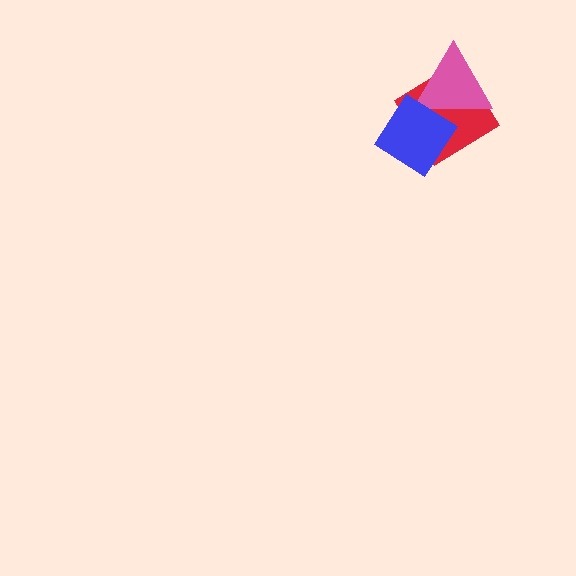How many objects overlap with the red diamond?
2 objects overlap with the red diamond.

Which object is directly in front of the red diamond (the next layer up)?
The pink triangle is directly in front of the red diamond.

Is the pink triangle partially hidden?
Yes, it is partially covered by another shape.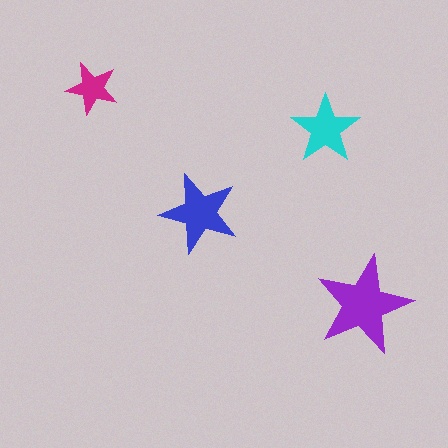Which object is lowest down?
The purple star is bottommost.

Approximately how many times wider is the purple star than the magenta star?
About 2 times wider.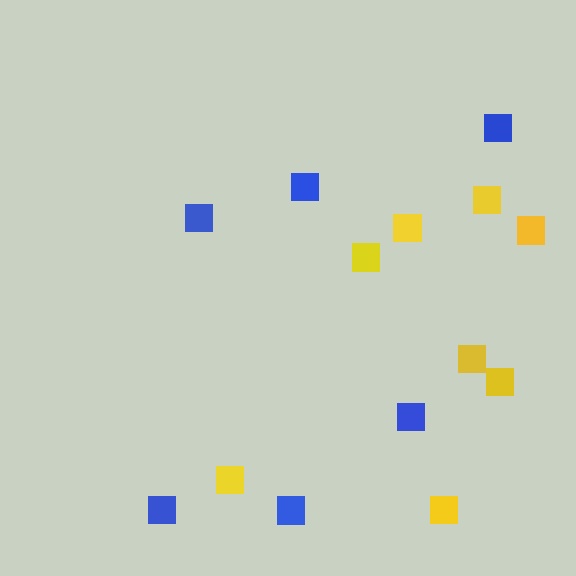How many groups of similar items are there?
There are 2 groups: one group of yellow squares (8) and one group of blue squares (6).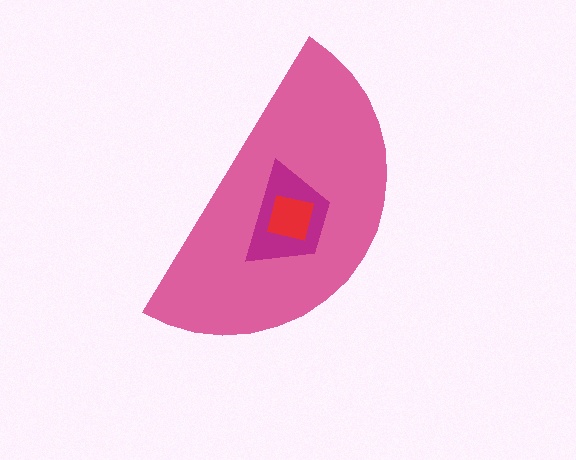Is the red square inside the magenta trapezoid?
Yes.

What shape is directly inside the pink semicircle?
The magenta trapezoid.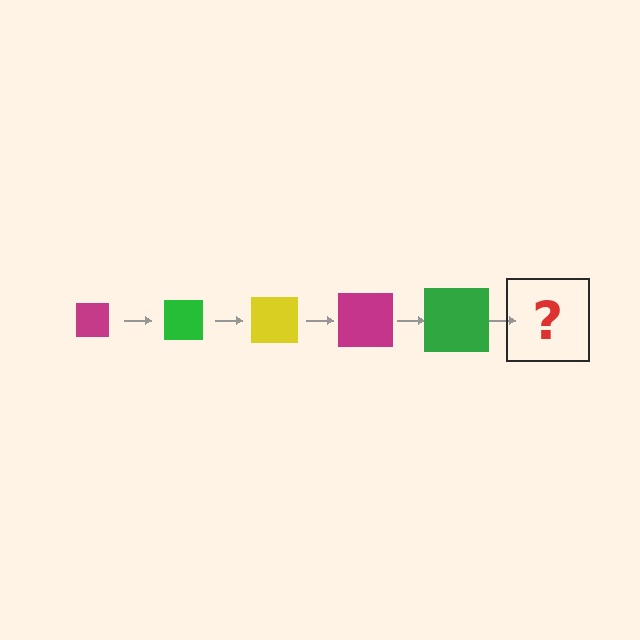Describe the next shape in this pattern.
It should be a yellow square, larger than the previous one.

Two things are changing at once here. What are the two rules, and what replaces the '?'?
The two rules are that the square grows larger each step and the color cycles through magenta, green, and yellow. The '?' should be a yellow square, larger than the previous one.